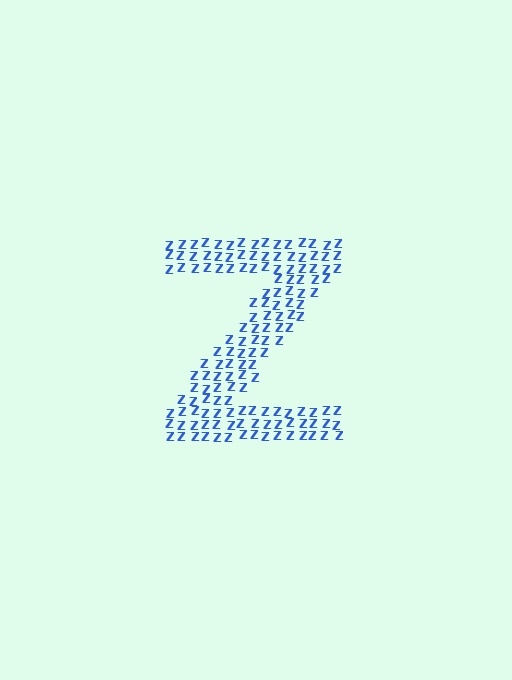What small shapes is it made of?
It is made of small letter Z's.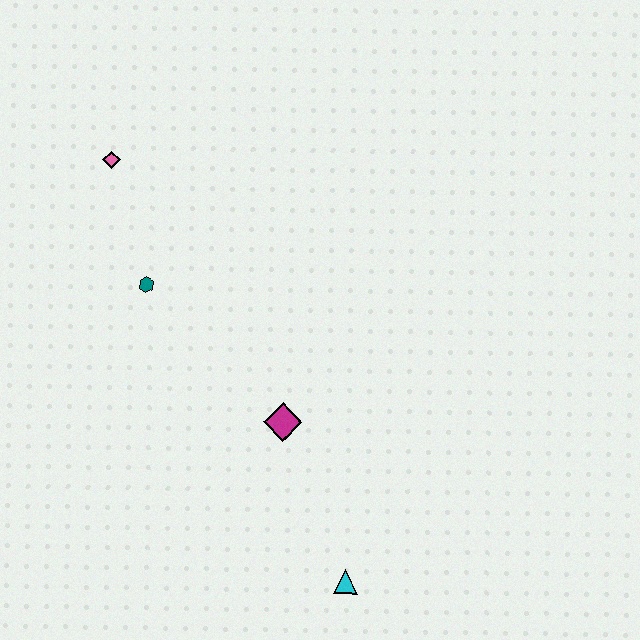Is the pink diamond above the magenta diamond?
Yes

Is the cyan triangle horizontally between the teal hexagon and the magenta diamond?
No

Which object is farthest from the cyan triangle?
The pink diamond is farthest from the cyan triangle.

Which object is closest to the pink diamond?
The teal hexagon is closest to the pink diamond.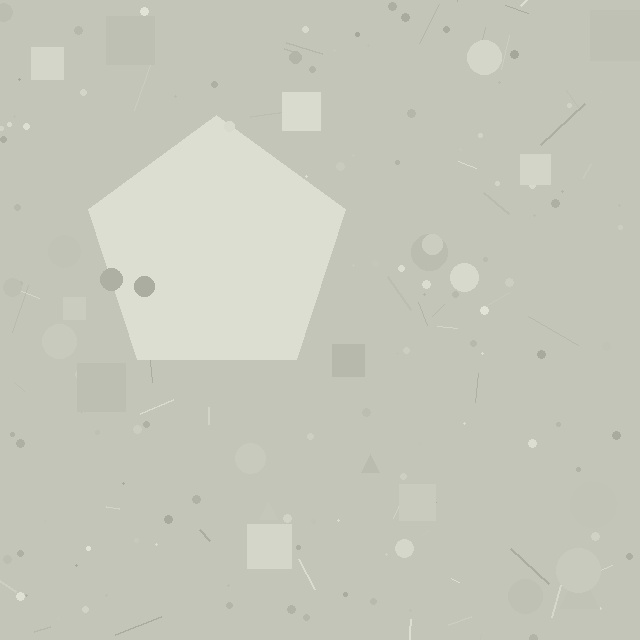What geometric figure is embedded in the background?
A pentagon is embedded in the background.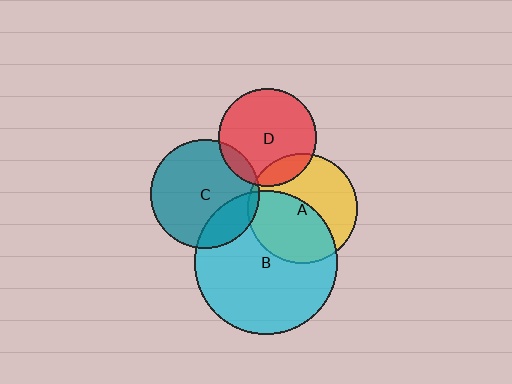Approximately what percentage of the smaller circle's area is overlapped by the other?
Approximately 15%.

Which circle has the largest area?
Circle B (cyan).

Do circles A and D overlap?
Yes.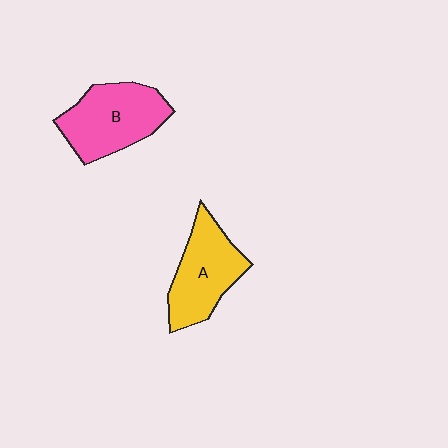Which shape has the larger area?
Shape B (pink).